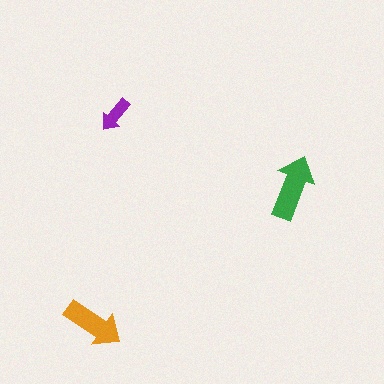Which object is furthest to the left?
The orange arrow is leftmost.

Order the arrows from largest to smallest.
the green one, the orange one, the purple one.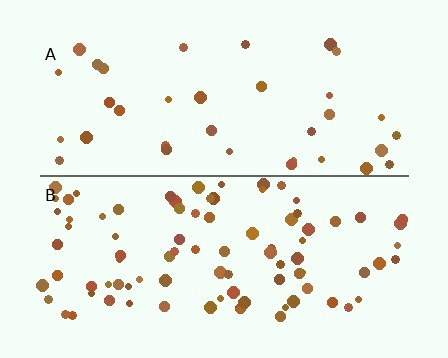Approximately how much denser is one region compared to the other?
Approximately 2.5× — region B over region A.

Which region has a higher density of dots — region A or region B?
B (the bottom).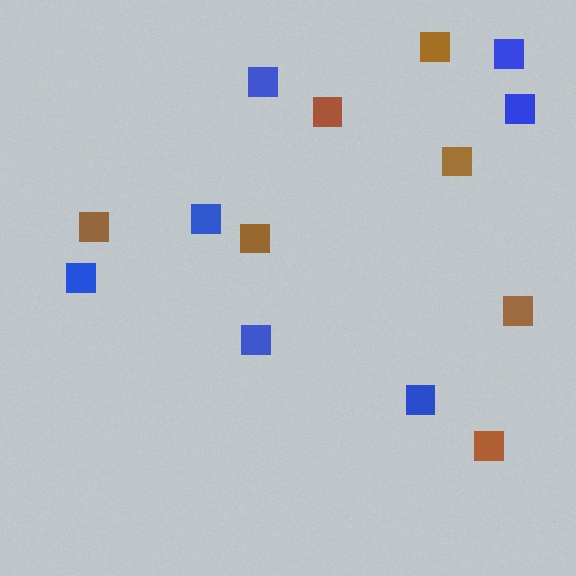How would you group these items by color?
There are 2 groups: one group of brown squares (7) and one group of blue squares (7).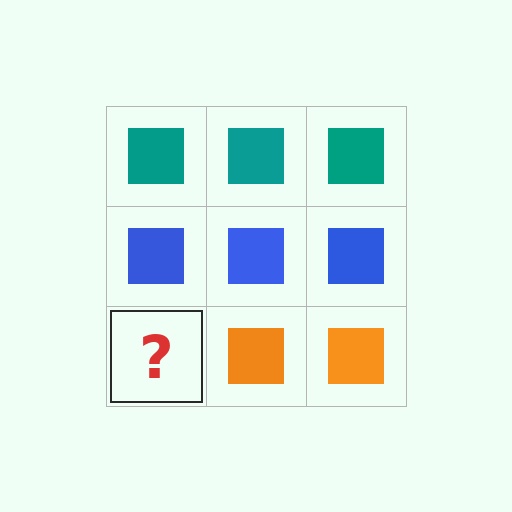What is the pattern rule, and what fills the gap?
The rule is that each row has a consistent color. The gap should be filled with an orange square.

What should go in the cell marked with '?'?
The missing cell should contain an orange square.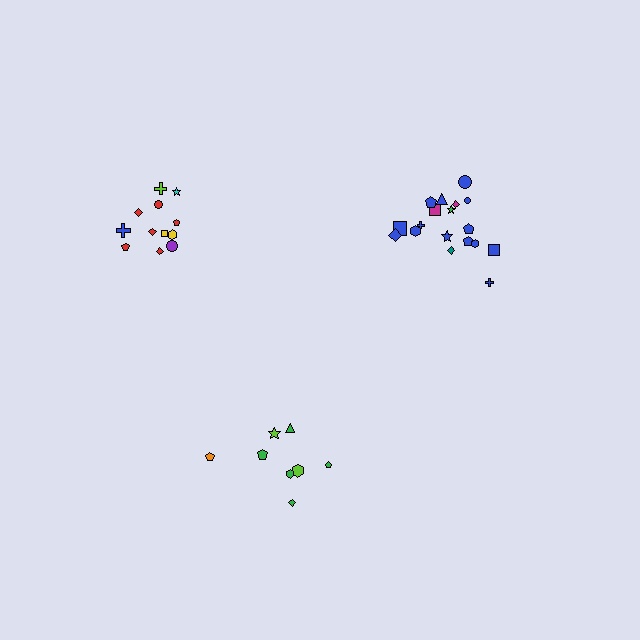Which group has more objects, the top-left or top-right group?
The top-right group.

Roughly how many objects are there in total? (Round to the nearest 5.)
Roughly 40 objects in total.